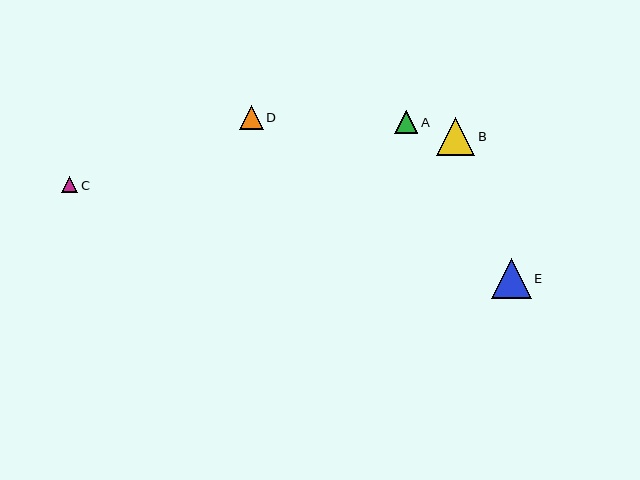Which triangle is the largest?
Triangle E is the largest with a size of approximately 40 pixels.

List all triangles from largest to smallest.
From largest to smallest: E, B, D, A, C.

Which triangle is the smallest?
Triangle C is the smallest with a size of approximately 16 pixels.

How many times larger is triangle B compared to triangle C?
Triangle B is approximately 2.3 times the size of triangle C.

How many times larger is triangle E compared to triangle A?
Triangle E is approximately 1.7 times the size of triangle A.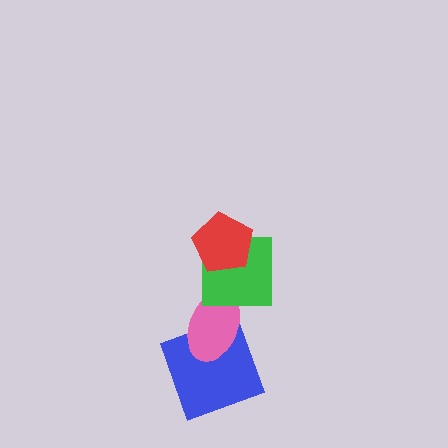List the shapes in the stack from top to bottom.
From top to bottom: the red pentagon, the green square, the pink ellipse, the blue square.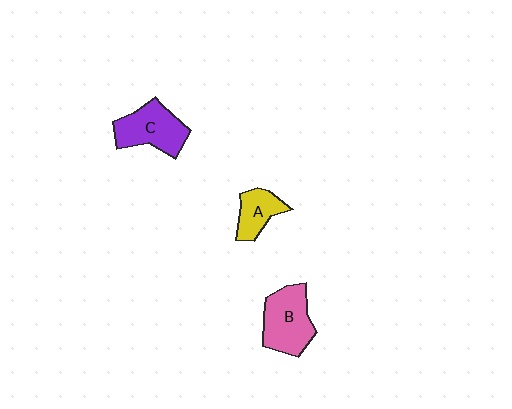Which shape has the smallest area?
Shape A (yellow).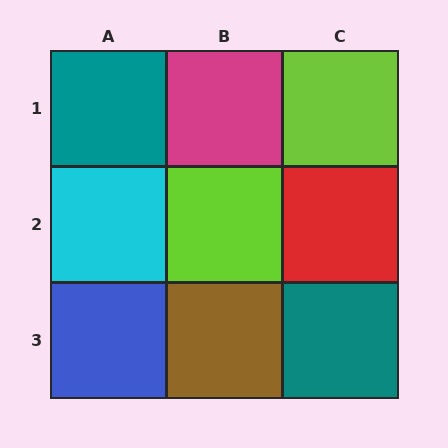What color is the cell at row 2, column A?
Cyan.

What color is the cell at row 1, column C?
Lime.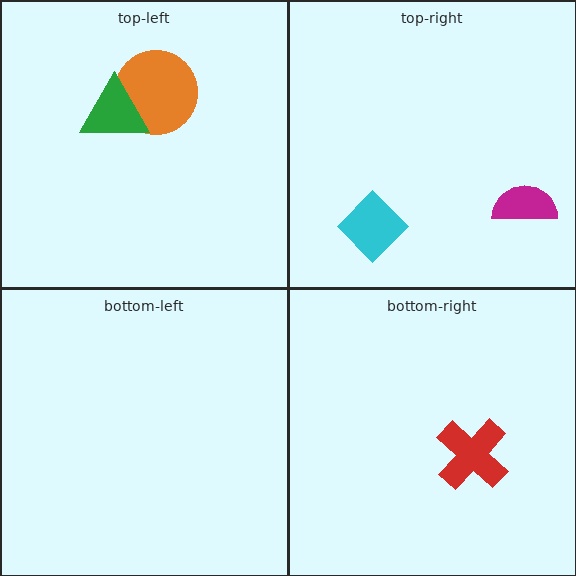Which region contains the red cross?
The bottom-right region.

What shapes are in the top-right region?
The cyan diamond, the magenta semicircle.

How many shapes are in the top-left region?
2.